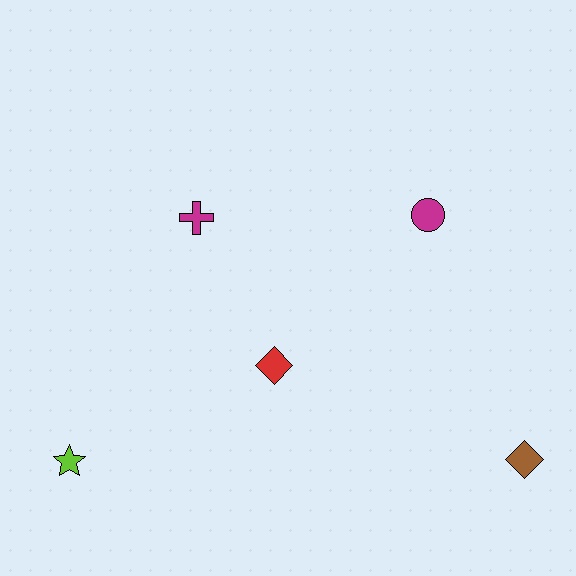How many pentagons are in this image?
There are no pentagons.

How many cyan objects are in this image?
There are no cyan objects.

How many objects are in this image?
There are 5 objects.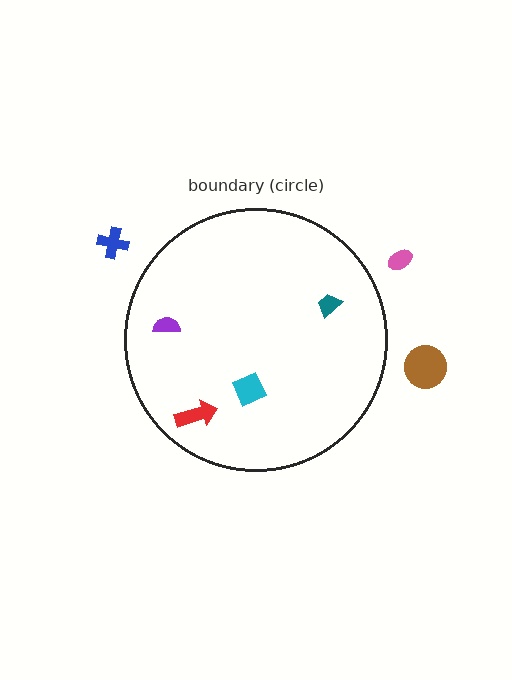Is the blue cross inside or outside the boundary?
Outside.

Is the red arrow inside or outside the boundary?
Inside.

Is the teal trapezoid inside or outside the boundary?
Inside.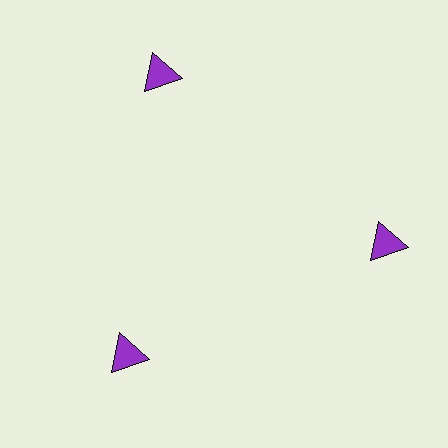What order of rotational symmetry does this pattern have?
This pattern has 3-fold rotational symmetry.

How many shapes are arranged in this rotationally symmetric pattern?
There are 3 shapes, arranged in 3 groups of 1.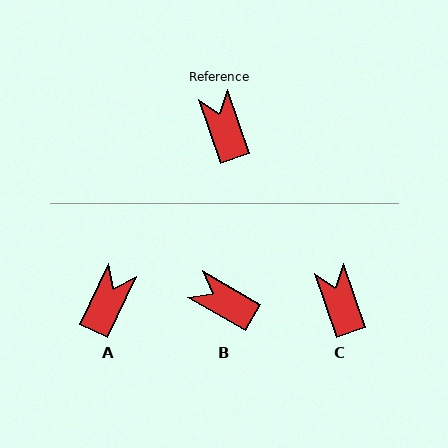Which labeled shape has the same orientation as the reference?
C.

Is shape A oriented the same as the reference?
No, it is off by about 44 degrees.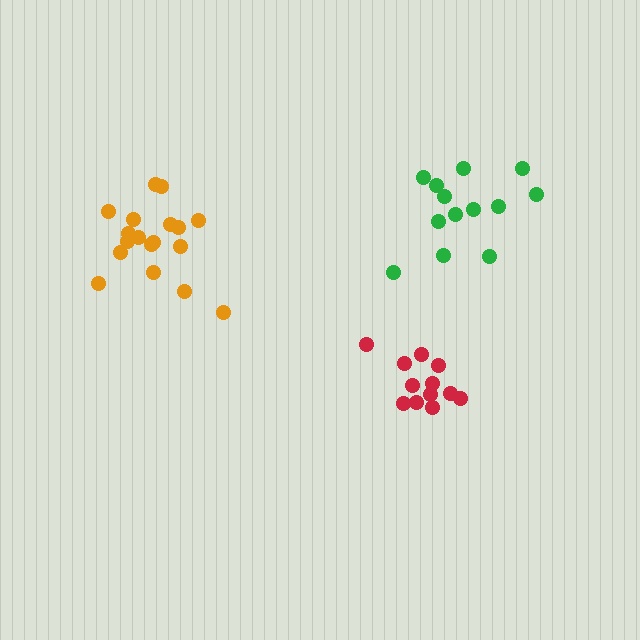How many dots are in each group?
Group 1: 12 dots, Group 2: 13 dots, Group 3: 18 dots (43 total).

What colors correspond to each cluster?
The clusters are colored: red, green, orange.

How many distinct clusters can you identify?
There are 3 distinct clusters.